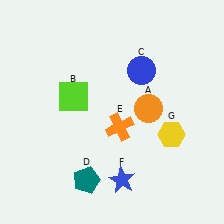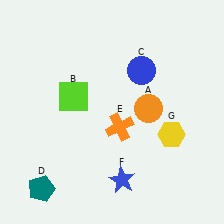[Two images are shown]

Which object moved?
The teal pentagon (D) moved left.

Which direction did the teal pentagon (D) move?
The teal pentagon (D) moved left.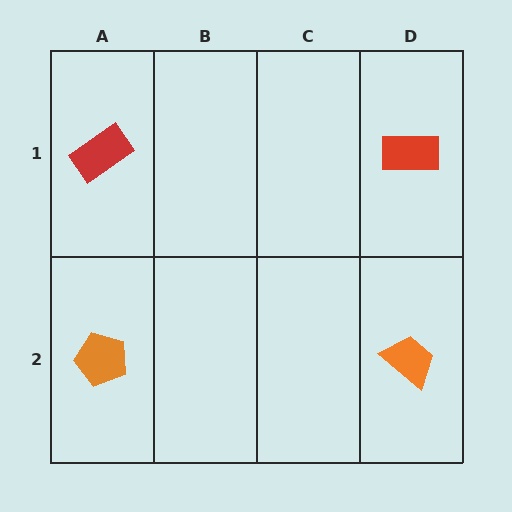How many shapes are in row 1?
2 shapes.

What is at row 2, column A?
An orange pentagon.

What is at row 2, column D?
An orange trapezoid.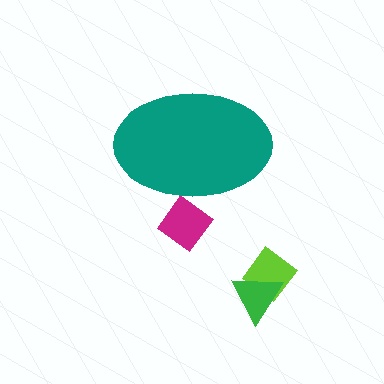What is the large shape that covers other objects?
A teal ellipse.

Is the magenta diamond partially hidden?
Yes, the magenta diamond is partially hidden behind the teal ellipse.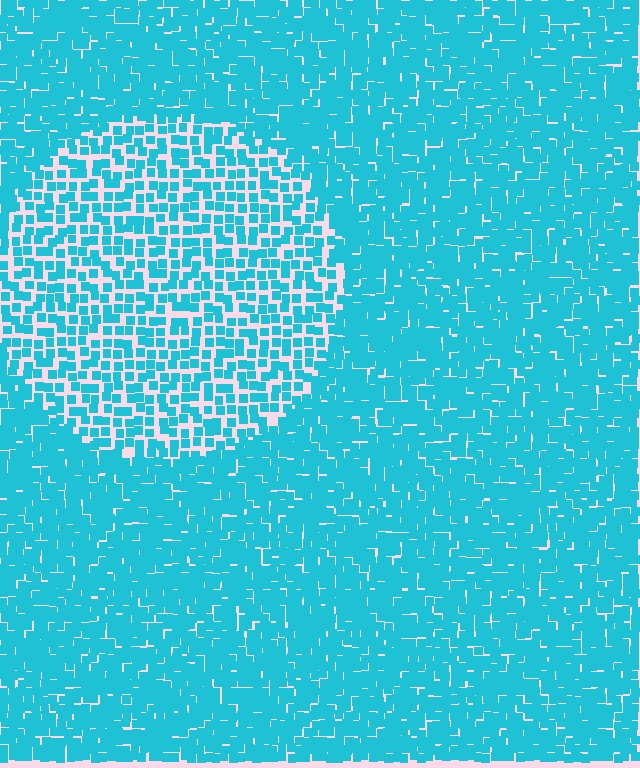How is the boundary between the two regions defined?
The boundary is defined by a change in element density (approximately 1.9x ratio). All elements are the same color, size, and shape.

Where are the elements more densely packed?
The elements are more densely packed outside the circle boundary.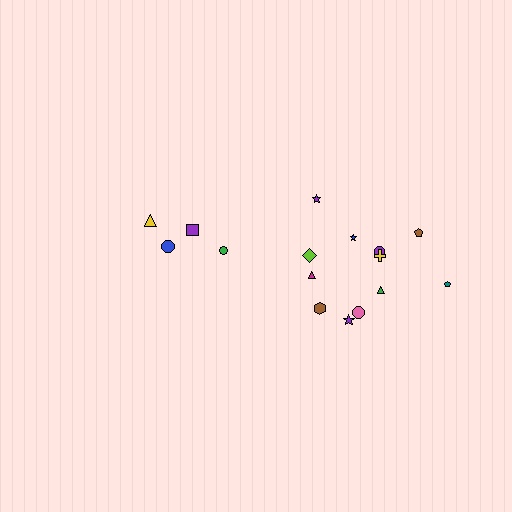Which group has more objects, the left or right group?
The right group.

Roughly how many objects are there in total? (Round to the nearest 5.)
Roughly 15 objects in total.